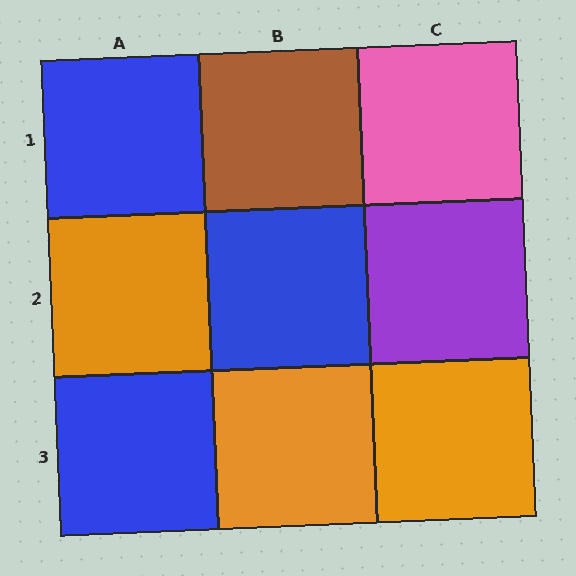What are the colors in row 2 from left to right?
Orange, blue, purple.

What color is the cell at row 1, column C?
Pink.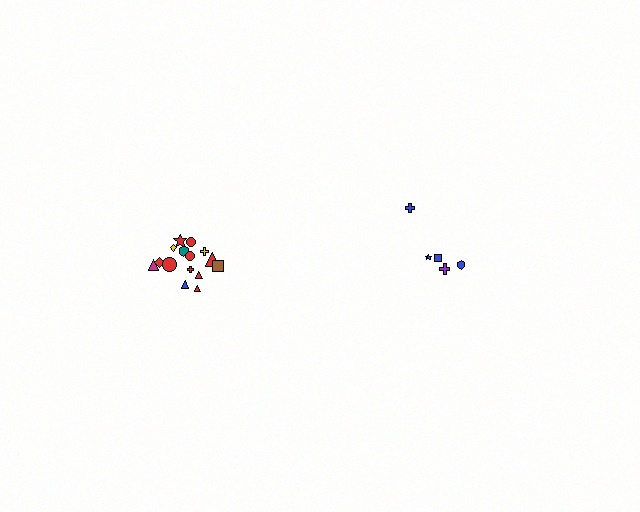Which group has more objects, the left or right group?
The left group.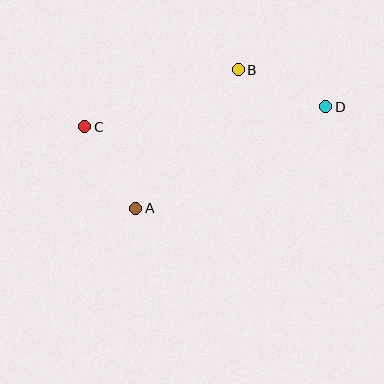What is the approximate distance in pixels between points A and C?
The distance between A and C is approximately 96 pixels.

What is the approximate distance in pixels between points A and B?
The distance between A and B is approximately 172 pixels.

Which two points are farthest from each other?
Points C and D are farthest from each other.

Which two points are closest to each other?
Points B and D are closest to each other.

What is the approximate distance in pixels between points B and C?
The distance between B and C is approximately 164 pixels.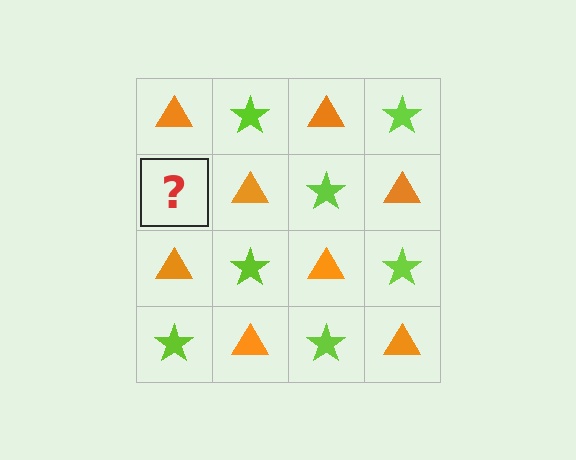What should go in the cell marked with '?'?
The missing cell should contain a lime star.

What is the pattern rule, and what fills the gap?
The rule is that it alternates orange triangle and lime star in a checkerboard pattern. The gap should be filled with a lime star.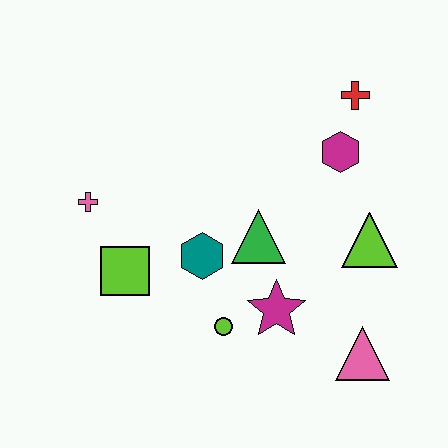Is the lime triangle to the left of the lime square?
No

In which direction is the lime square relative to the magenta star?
The lime square is to the left of the magenta star.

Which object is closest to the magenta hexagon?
The red cross is closest to the magenta hexagon.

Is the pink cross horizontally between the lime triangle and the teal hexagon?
No